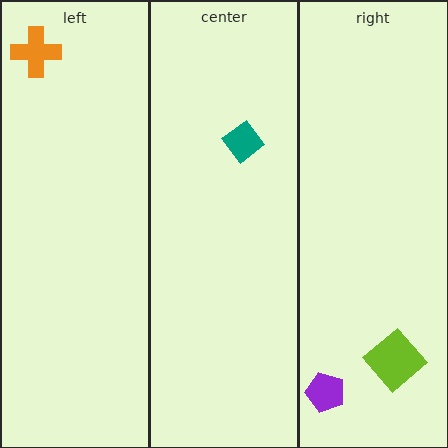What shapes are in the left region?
The orange cross.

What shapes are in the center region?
The teal diamond.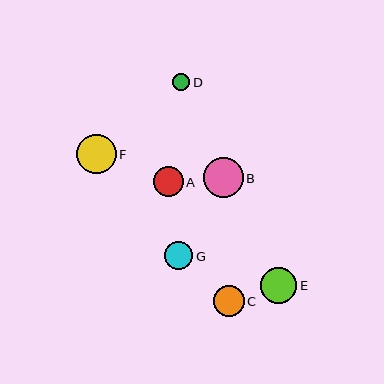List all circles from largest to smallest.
From largest to smallest: B, F, E, C, A, G, D.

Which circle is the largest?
Circle B is the largest with a size of approximately 40 pixels.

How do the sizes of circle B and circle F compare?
Circle B and circle F are approximately the same size.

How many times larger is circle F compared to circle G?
Circle F is approximately 1.4 times the size of circle G.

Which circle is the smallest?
Circle D is the smallest with a size of approximately 18 pixels.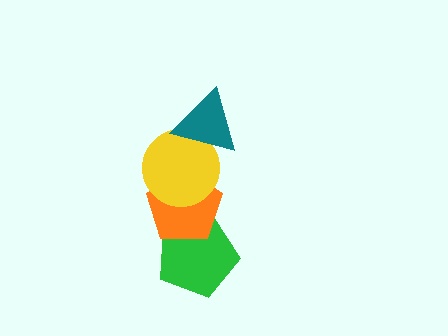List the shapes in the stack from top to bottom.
From top to bottom: the teal triangle, the yellow circle, the orange pentagon, the green pentagon.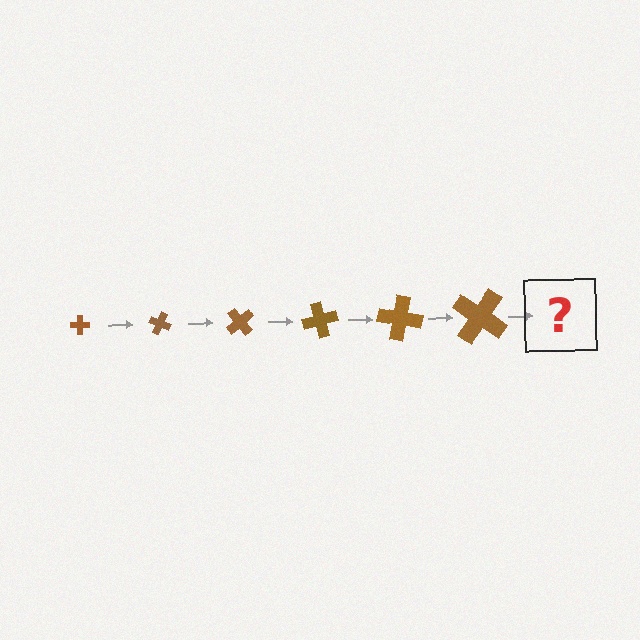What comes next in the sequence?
The next element should be a cross, larger than the previous one and rotated 150 degrees from the start.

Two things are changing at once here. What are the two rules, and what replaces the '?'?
The two rules are that the cross grows larger each step and it rotates 25 degrees each step. The '?' should be a cross, larger than the previous one and rotated 150 degrees from the start.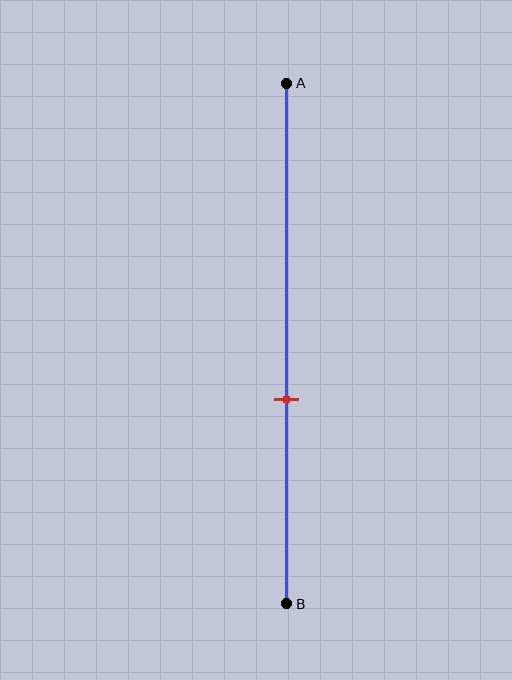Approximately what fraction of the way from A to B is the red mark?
The red mark is approximately 60% of the way from A to B.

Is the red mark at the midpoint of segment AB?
No, the mark is at about 60% from A, not at the 50% midpoint.